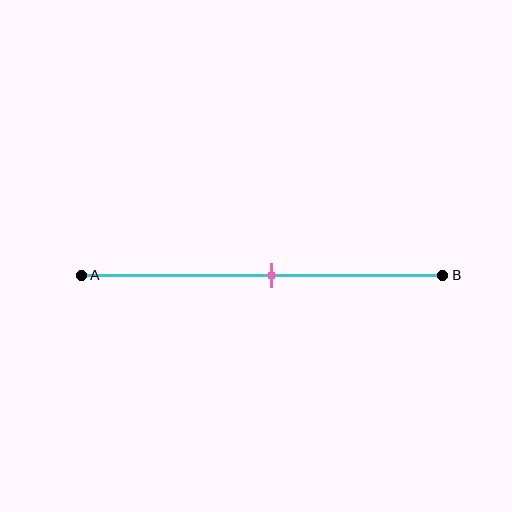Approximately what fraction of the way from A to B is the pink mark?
The pink mark is approximately 55% of the way from A to B.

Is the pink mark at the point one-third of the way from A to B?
No, the mark is at about 55% from A, not at the 33% one-third point.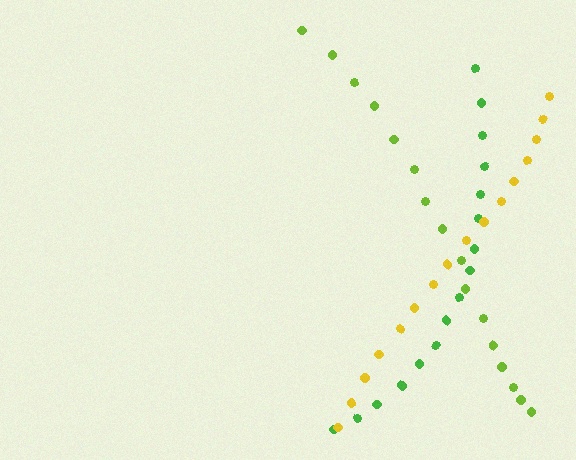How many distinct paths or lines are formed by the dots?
There are 3 distinct paths.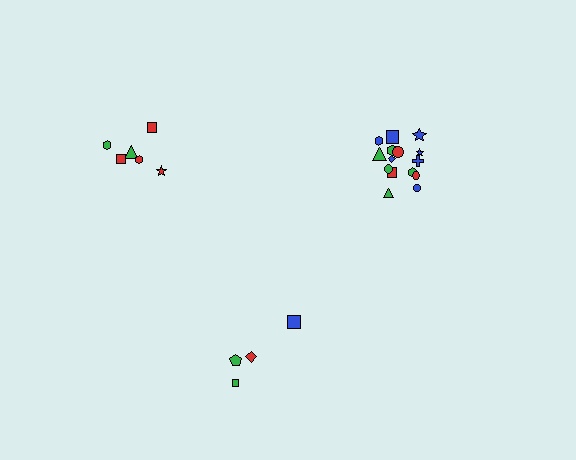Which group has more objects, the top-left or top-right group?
The top-right group.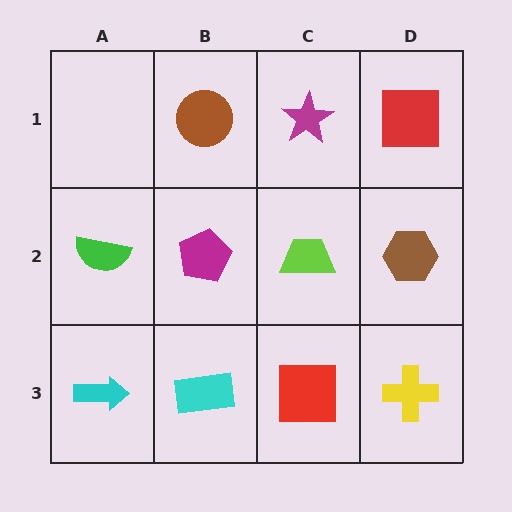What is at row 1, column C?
A magenta star.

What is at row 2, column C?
A lime trapezoid.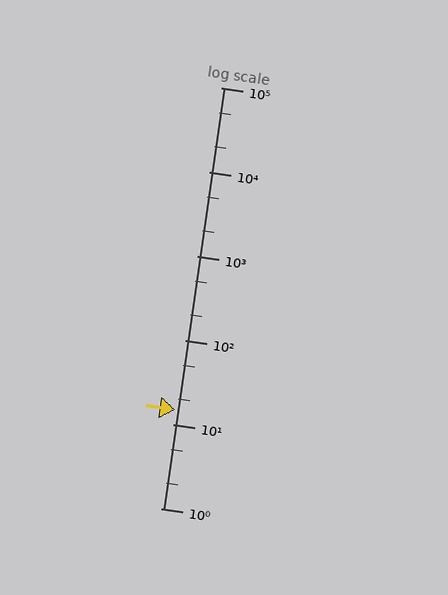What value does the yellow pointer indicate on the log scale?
The pointer indicates approximately 15.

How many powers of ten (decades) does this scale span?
The scale spans 5 decades, from 1 to 100000.